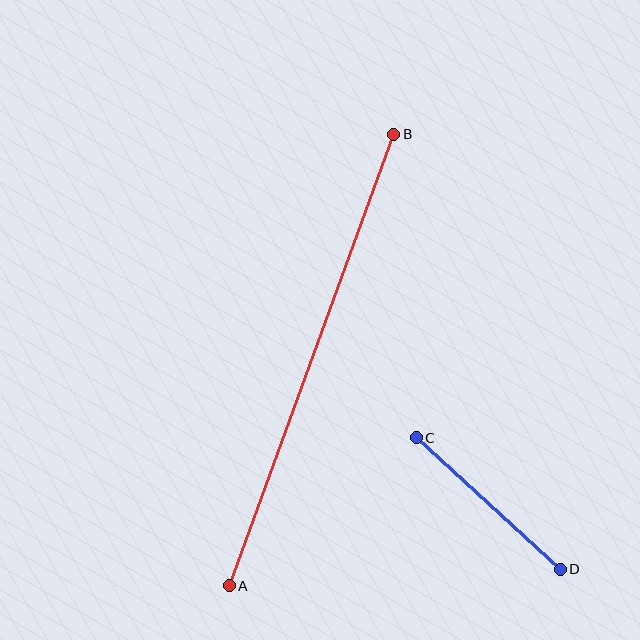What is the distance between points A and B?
The distance is approximately 481 pixels.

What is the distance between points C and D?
The distance is approximately 195 pixels.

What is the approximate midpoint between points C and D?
The midpoint is at approximately (488, 503) pixels.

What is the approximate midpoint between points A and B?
The midpoint is at approximately (311, 360) pixels.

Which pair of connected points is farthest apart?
Points A and B are farthest apart.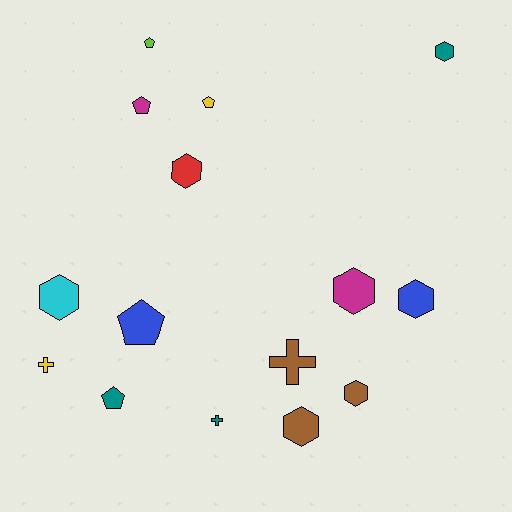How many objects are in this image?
There are 15 objects.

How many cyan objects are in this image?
There is 1 cyan object.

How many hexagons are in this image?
There are 7 hexagons.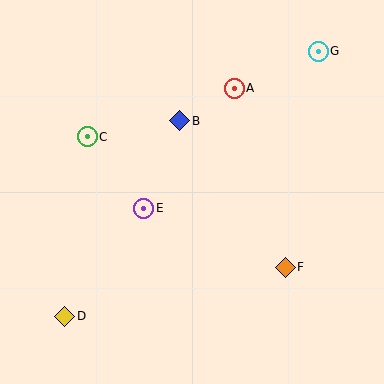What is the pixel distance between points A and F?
The distance between A and F is 186 pixels.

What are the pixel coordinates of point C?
Point C is at (87, 137).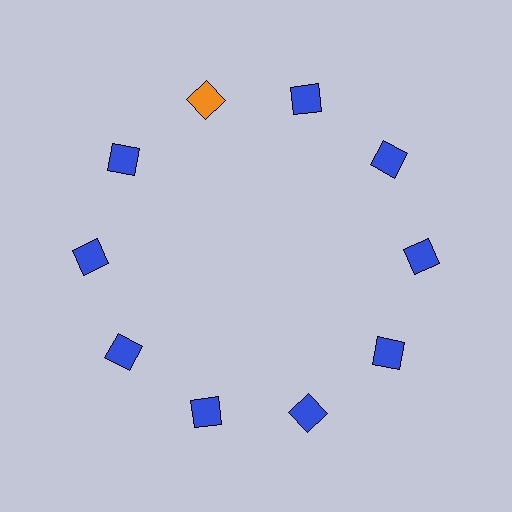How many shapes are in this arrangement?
There are 10 shapes arranged in a ring pattern.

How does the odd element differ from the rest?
It has a different color: orange instead of blue.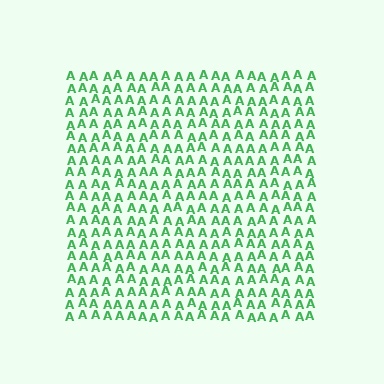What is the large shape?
The large shape is a square.